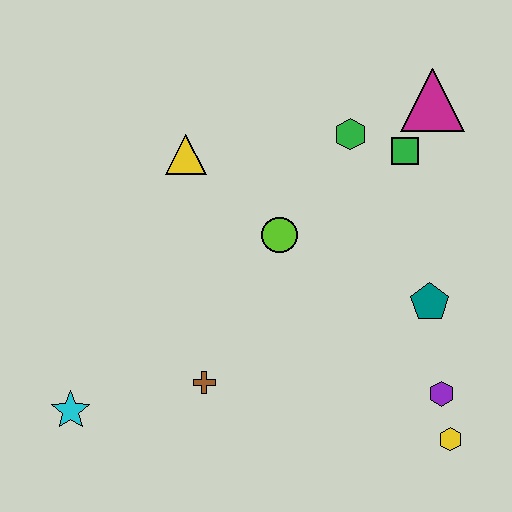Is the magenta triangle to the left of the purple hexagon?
Yes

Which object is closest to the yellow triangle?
The lime circle is closest to the yellow triangle.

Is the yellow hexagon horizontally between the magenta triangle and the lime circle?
No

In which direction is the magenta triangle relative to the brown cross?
The magenta triangle is above the brown cross.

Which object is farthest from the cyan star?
The magenta triangle is farthest from the cyan star.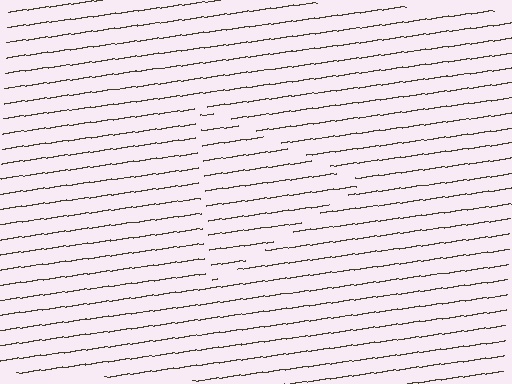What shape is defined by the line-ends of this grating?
An illusory triangle. The interior of the shape contains the same grating, shifted by half a period — the contour is defined by the phase discontinuity where line-ends from the inner and outer gratings abut.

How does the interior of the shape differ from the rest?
The interior of the shape contains the same grating, shifted by half a period — the contour is defined by the phase discontinuity where line-ends from the inner and outer gratings abut.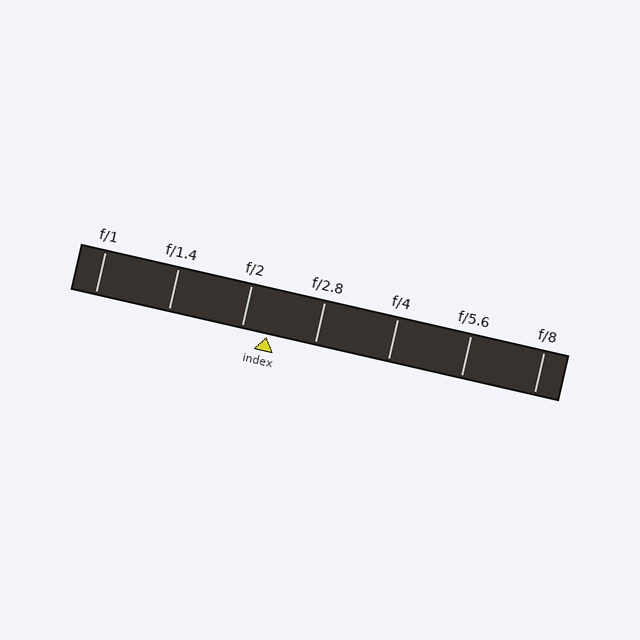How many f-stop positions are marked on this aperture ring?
There are 7 f-stop positions marked.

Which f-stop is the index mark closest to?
The index mark is closest to f/2.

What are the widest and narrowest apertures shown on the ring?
The widest aperture shown is f/1 and the narrowest is f/8.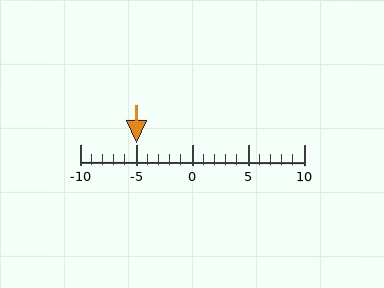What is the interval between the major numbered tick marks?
The major tick marks are spaced 5 units apart.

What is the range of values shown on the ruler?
The ruler shows values from -10 to 10.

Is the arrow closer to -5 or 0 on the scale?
The arrow is closer to -5.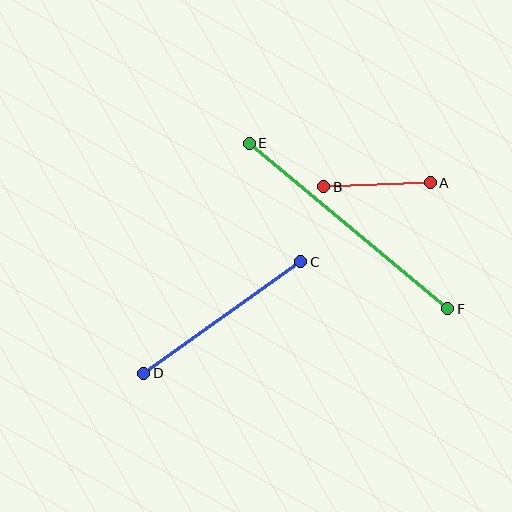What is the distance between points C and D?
The distance is approximately 192 pixels.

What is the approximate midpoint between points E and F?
The midpoint is at approximately (349, 226) pixels.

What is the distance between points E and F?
The distance is approximately 259 pixels.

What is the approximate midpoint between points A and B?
The midpoint is at approximately (377, 185) pixels.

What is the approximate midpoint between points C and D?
The midpoint is at approximately (222, 318) pixels.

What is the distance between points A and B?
The distance is approximately 107 pixels.